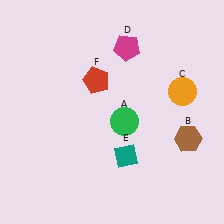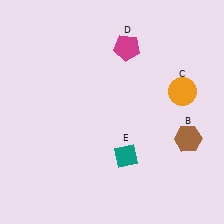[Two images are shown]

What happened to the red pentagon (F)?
The red pentagon (F) was removed in Image 2. It was in the top-left area of Image 1.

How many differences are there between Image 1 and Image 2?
There are 2 differences between the two images.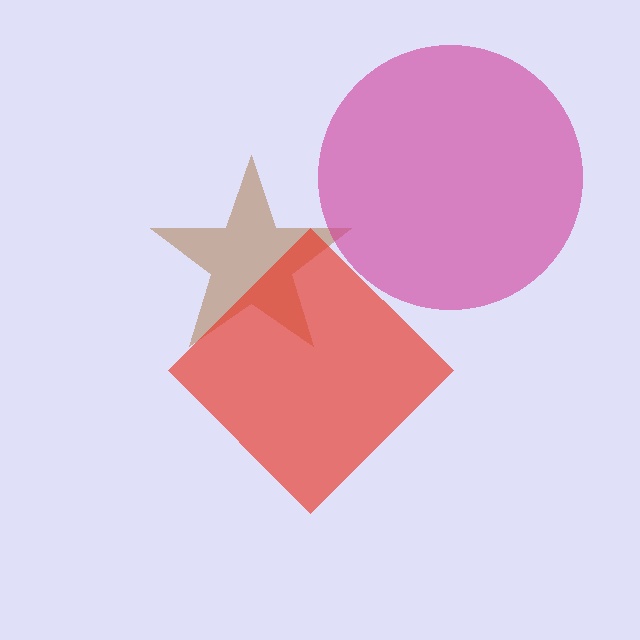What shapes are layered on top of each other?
The layered shapes are: a brown star, a red diamond, a magenta circle.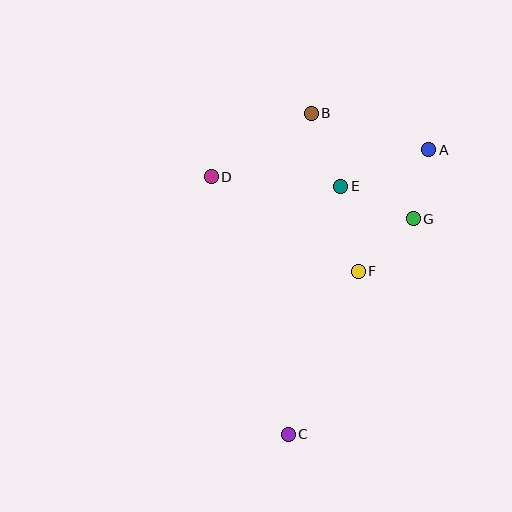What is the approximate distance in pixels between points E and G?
The distance between E and G is approximately 79 pixels.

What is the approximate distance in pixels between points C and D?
The distance between C and D is approximately 269 pixels.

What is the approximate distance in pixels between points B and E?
The distance between B and E is approximately 79 pixels.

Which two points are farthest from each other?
Points B and C are farthest from each other.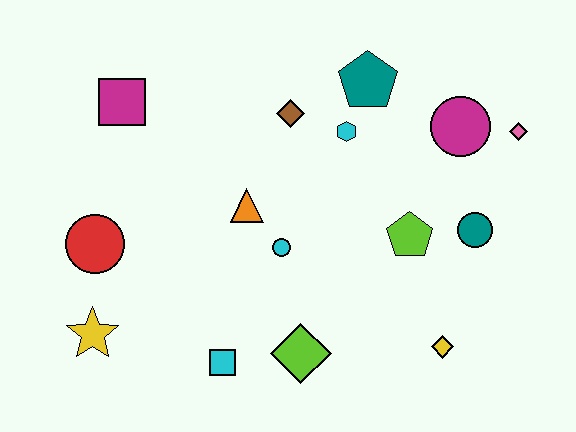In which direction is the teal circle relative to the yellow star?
The teal circle is to the right of the yellow star.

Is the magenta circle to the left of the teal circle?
Yes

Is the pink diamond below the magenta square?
Yes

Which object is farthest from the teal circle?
The yellow star is farthest from the teal circle.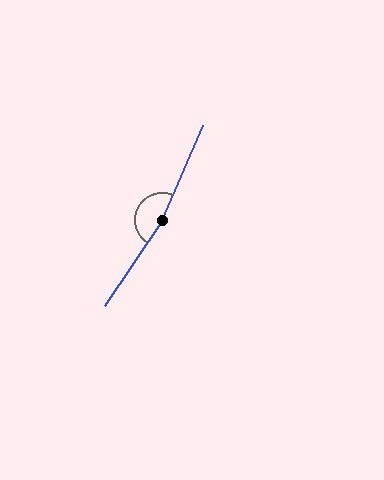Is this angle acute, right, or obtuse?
It is obtuse.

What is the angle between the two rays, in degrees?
Approximately 170 degrees.